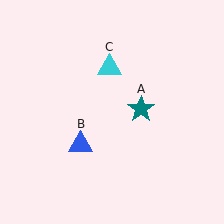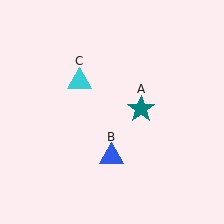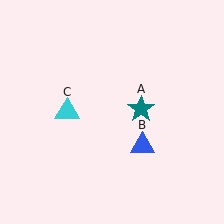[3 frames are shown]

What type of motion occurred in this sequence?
The blue triangle (object B), cyan triangle (object C) rotated counterclockwise around the center of the scene.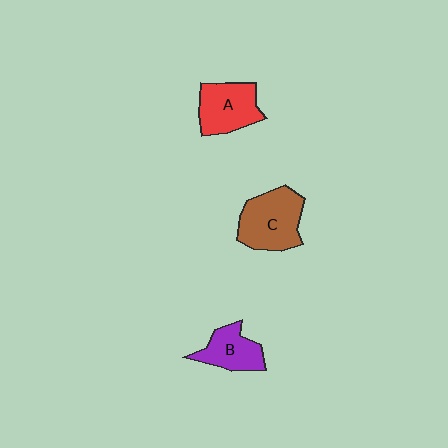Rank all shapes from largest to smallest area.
From largest to smallest: C (brown), A (red), B (purple).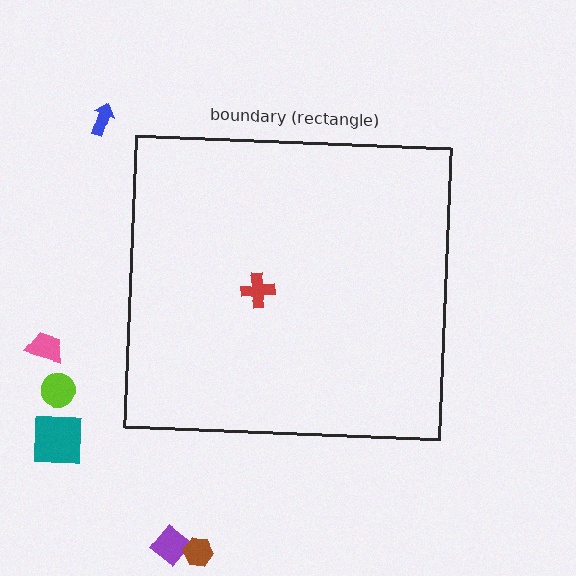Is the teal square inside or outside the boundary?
Outside.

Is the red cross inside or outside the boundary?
Inside.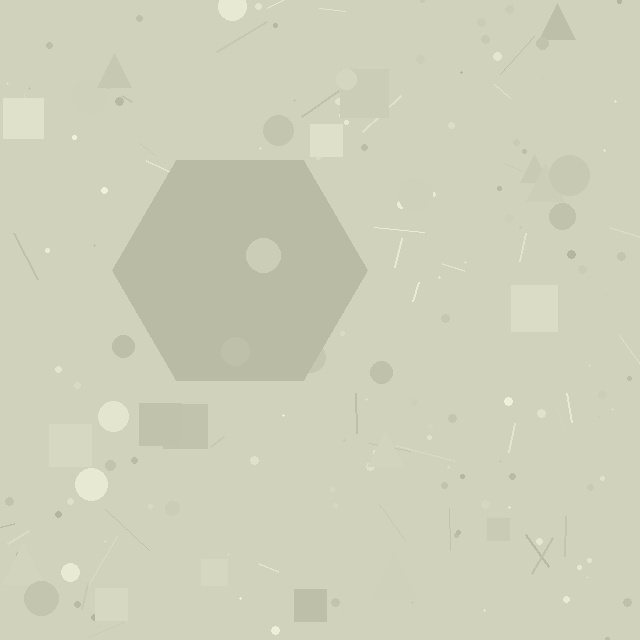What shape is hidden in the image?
A hexagon is hidden in the image.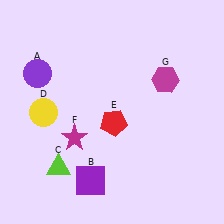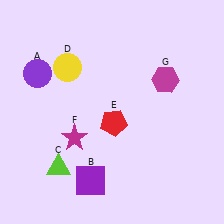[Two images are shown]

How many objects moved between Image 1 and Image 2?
1 object moved between the two images.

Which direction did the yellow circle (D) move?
The yellow circle (D) moved up.